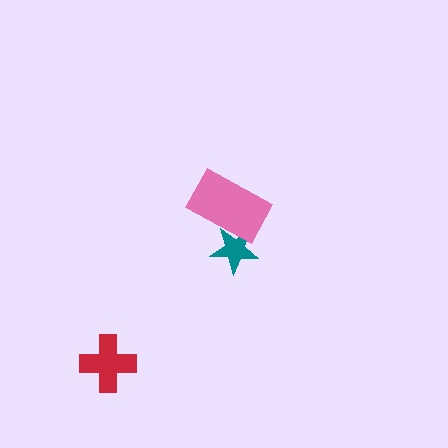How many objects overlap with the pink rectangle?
1 object overlaps with the pink rectangle.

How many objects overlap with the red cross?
0 objects overlap with the red cross.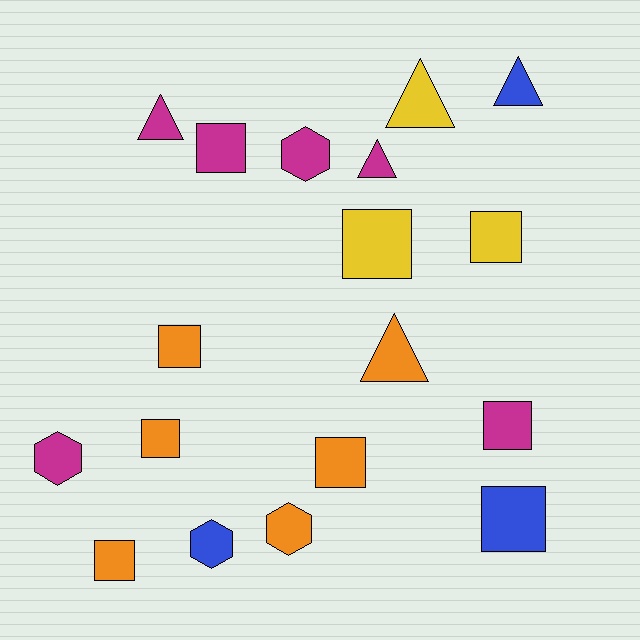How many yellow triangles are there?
There is 1 yellow triangle.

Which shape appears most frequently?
Square, with 9 objects.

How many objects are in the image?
There are 18 objects.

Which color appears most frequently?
Orange, with 6 objects.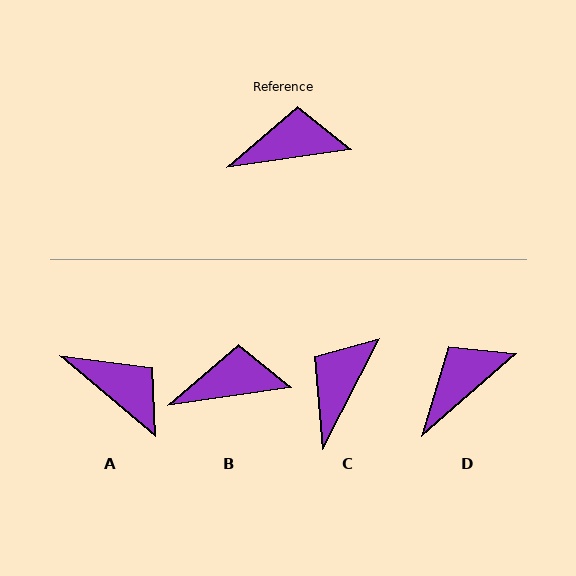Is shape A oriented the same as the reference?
No, it is off by about 48 degrees.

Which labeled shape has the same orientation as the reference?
B.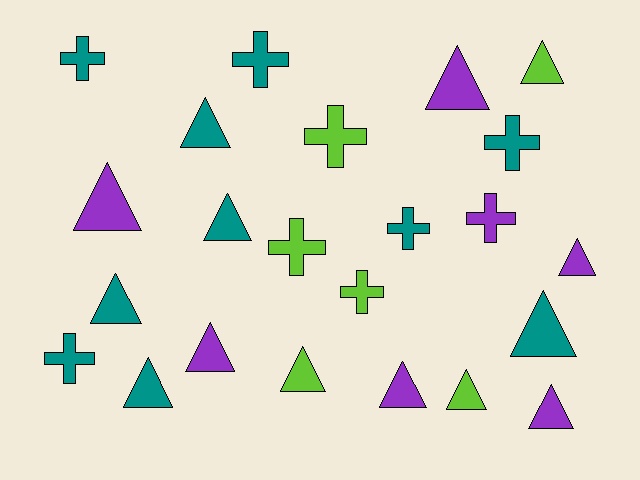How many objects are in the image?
There are 23 objects.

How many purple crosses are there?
There is 1 purple cross.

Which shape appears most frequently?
Triangle, with 14 objects.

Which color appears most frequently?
Teal, with 10 objects.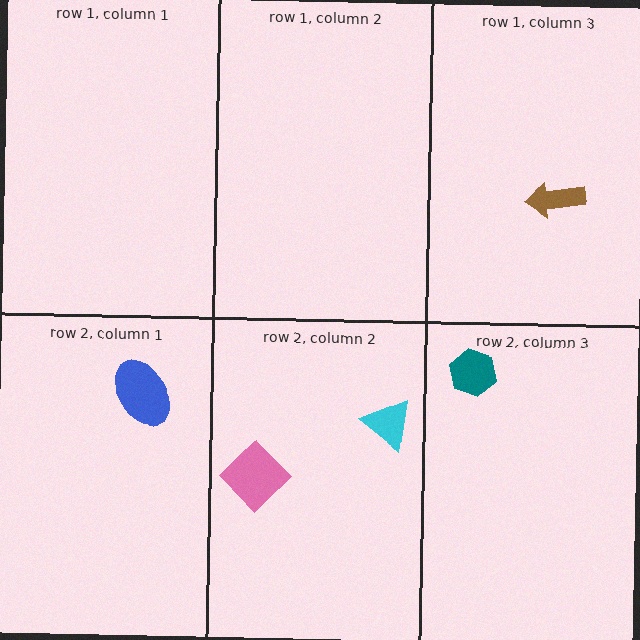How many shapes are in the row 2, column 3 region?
1.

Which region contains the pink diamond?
The row 2, column 2 region.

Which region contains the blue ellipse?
The row 2, column 1 region.